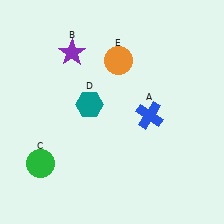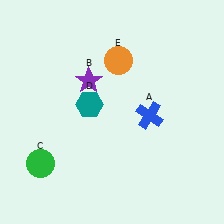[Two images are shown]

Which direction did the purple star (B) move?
The purple star (B) moved down.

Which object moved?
The purple star (B) moved down.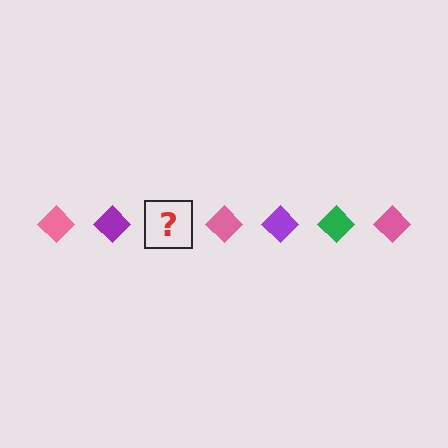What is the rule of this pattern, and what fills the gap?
The rule is that the pattern cycles through pink, purple, green diamonds. The gap should be filled with a green diamond.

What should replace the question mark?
The question mark should be replaced with a green diamond.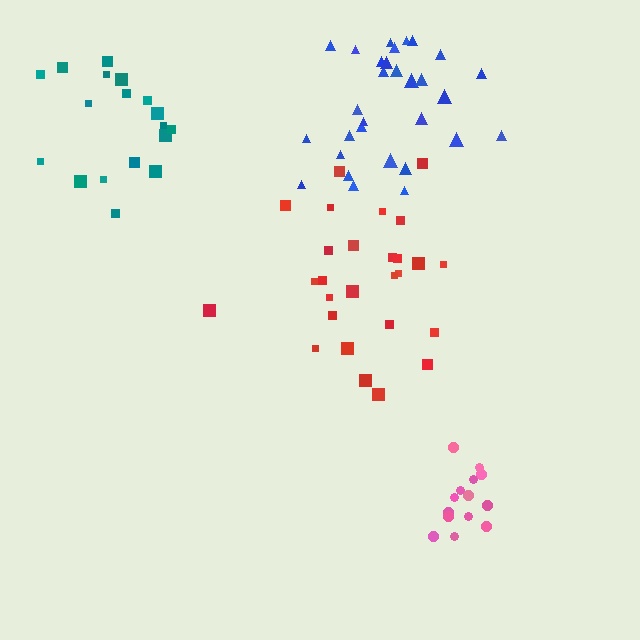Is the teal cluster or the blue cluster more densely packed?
Blue.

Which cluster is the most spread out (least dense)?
Teal.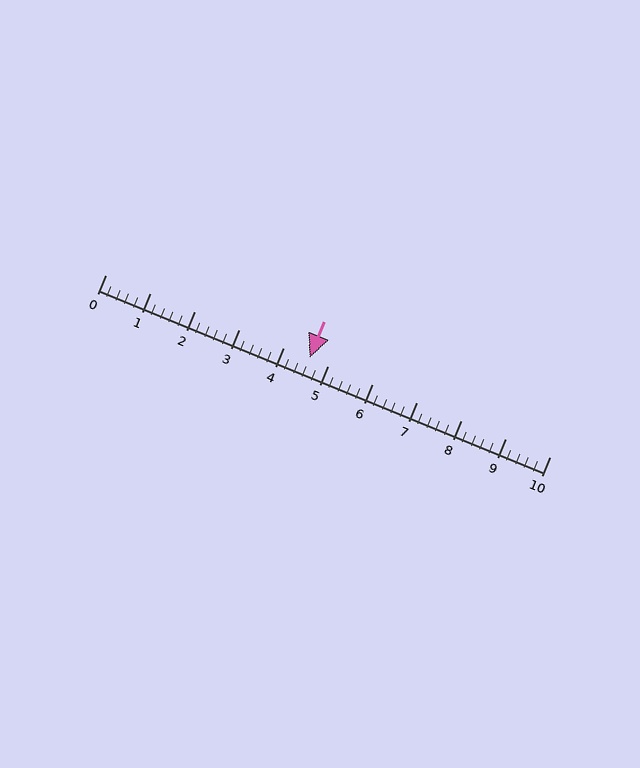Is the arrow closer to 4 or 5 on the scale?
The arrow is closer to 5.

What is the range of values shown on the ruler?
The ruler shows values from 0 to 10.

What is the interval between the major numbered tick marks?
The major tick marks are spaced 1 units apart.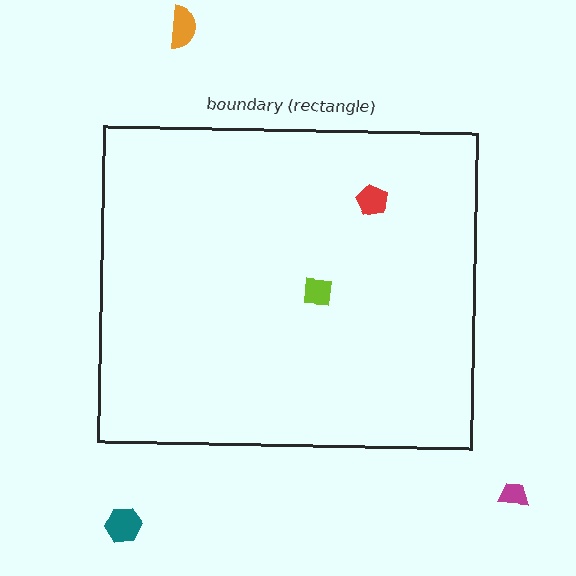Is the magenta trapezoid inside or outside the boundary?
Outside.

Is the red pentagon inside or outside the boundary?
Inside.